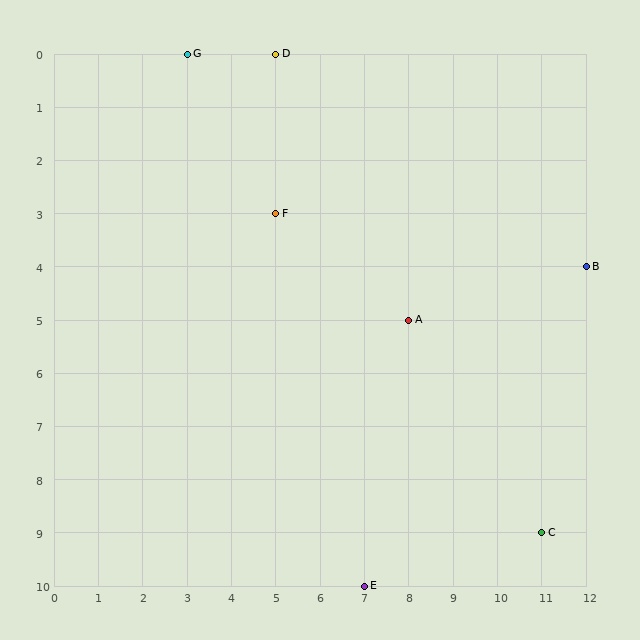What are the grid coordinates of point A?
Point A is at grid coordinates (8, 5).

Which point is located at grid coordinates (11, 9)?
Point C is at (11, 9).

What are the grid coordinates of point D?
Point D is at grid coordinates (5, 0).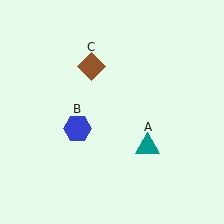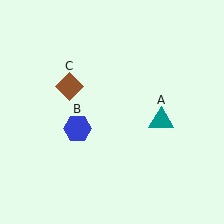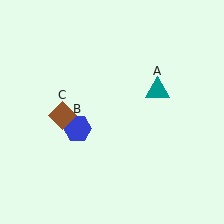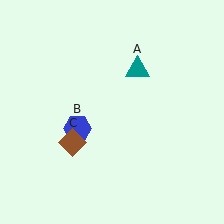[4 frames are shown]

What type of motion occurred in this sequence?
The teal triangle (object A), brown diamond (object C) rotated counterclockwise around the center of the scene.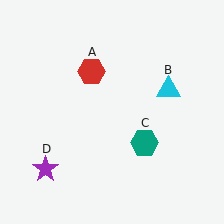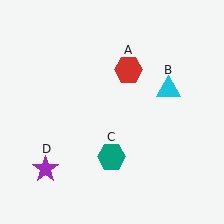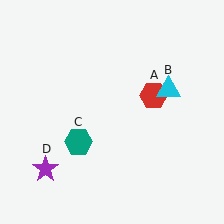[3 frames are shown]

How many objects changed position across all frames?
2 objects changed position: red hexagon (object A), teal hexagon (object C).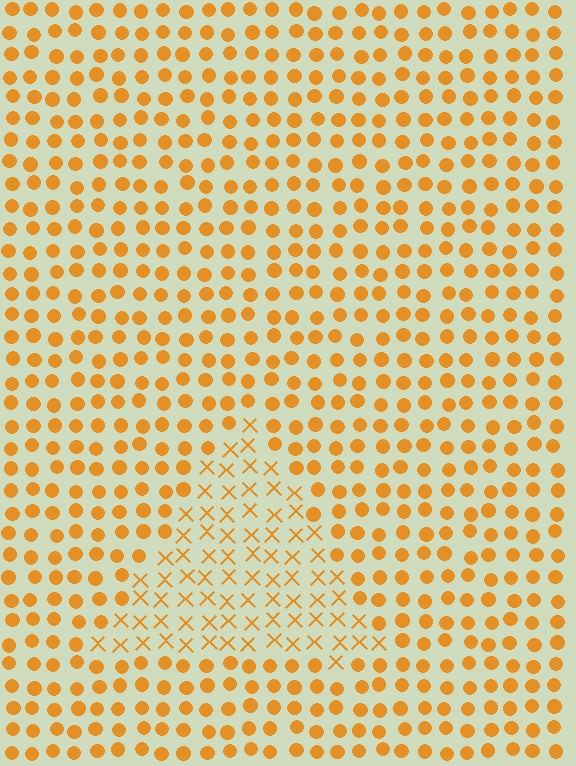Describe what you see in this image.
The image is filled with small orange elements arranged in a uniform grid. A triangle-shaped region contains X marks, while the surrounding area contains circles. The boundary is defined purely by the change in element shape.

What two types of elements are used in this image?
The image uses X marks inside the triangle region and circles outside it.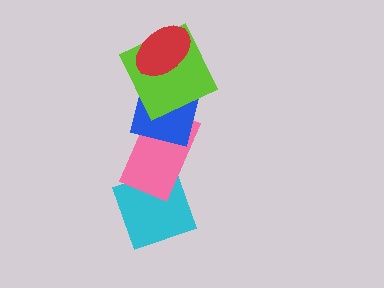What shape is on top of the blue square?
The lime square is on top of the blue square.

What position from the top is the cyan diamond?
The cyan diamond is 5th from the top.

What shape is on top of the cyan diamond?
The pink rectangle is on top of the cyan diamond.